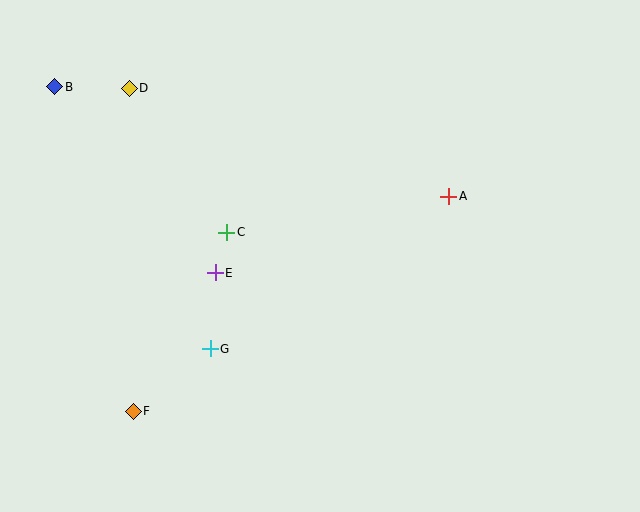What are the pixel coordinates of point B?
Point B is at (55, 87).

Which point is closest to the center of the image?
Point C at (227, 232) is closest to the center.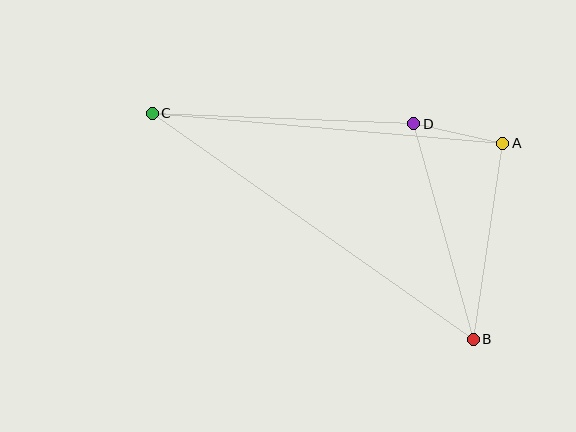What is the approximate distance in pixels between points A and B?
The distance between A and B is approximately 199 pixels.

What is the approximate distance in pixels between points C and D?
The distance between C and D is approximately 262 pixels.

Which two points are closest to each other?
Points A and D are closest to each other.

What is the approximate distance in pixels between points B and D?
The distance between B and D is approximately 224 pixels.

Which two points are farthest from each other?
Points B and C are farthest from each other.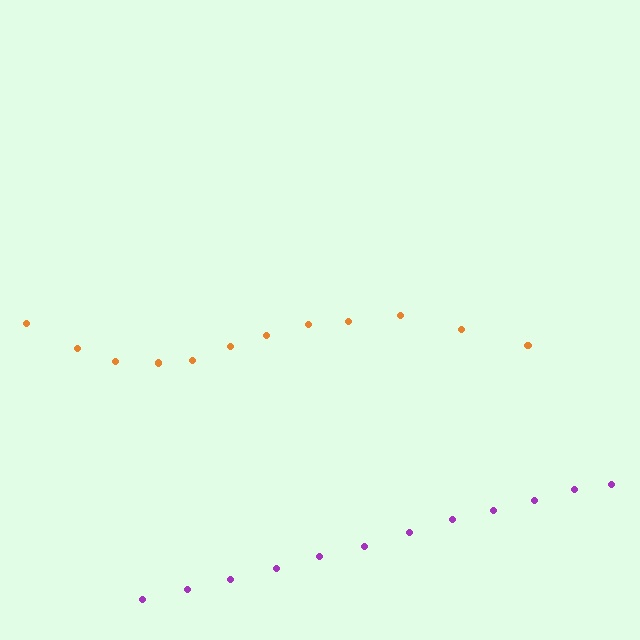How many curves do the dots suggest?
There are 2 distinct paths.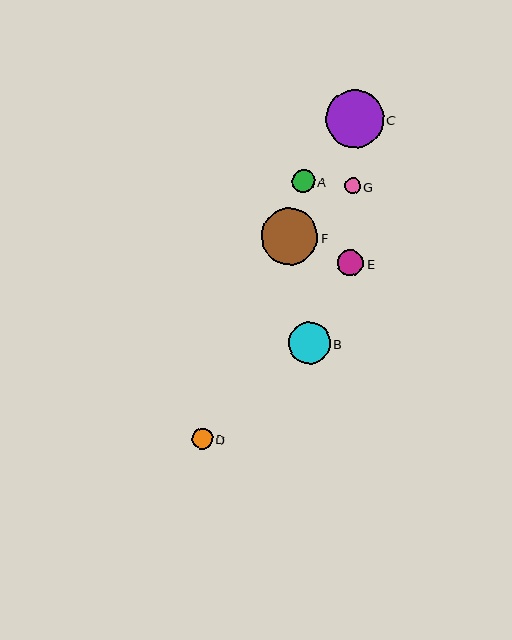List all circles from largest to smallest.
From largest to smallest: C, F, B, E, A, D, G.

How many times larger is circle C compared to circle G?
Circle C is approximately 3.5 times the size of circle G.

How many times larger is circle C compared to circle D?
Circle C is approximately 2.7 times the size of circle D.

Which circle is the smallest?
Circle G is the smallest with a size of approximately 16 pixels.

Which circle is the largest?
Circle C is the largest with a size of approximately 58 pixels.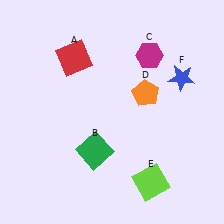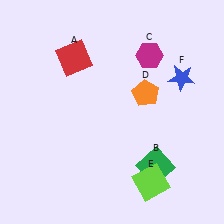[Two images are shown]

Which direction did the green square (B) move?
The green square (B) moved right.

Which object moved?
The green square (B) moved right.